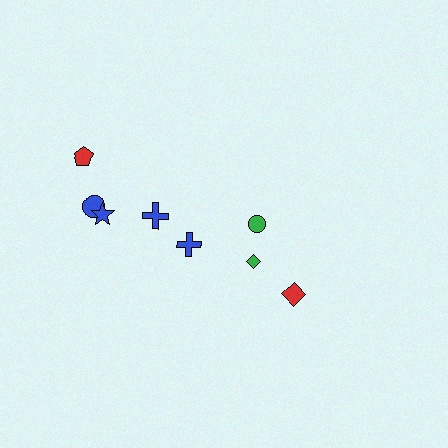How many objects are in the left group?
There are 5 objects.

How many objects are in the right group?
There are 3 objects.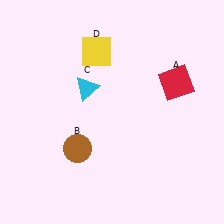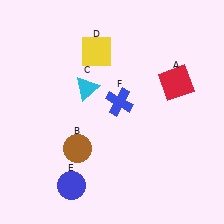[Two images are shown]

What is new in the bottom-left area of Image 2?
A blue circle (E) was added in the bottom-left area of Image 2.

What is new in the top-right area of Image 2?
A blue cross (F) was added in the top-right area of Image 2.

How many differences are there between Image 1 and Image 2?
There are 2 differences between the two images.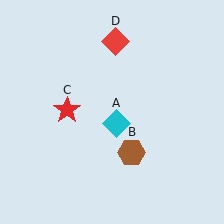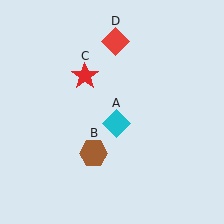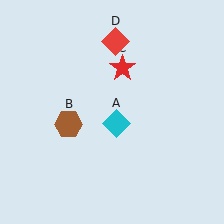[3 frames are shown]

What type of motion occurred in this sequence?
The brown hexagon (object B), red star (object C) rotated clockwise around the center of the scene.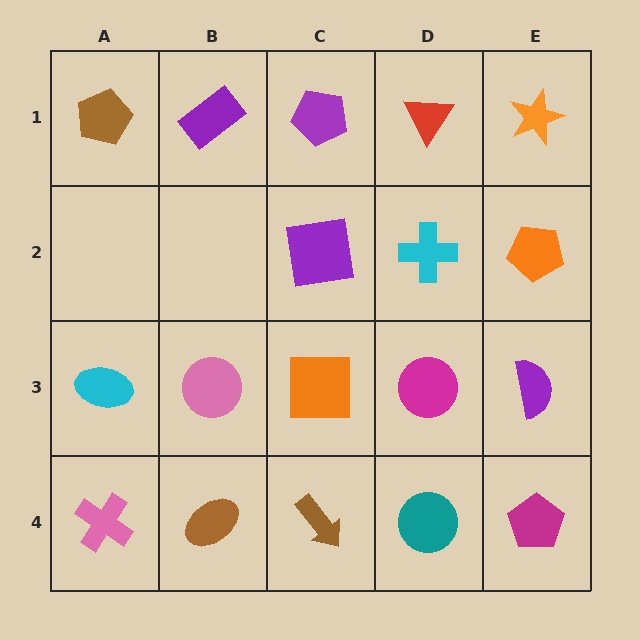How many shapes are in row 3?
5 shapes.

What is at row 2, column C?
A purple square.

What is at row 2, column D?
A cyan cross.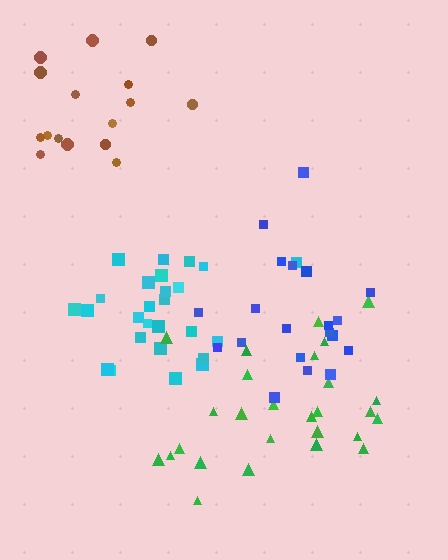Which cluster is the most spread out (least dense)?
Brown.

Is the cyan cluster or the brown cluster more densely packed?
Cyan.